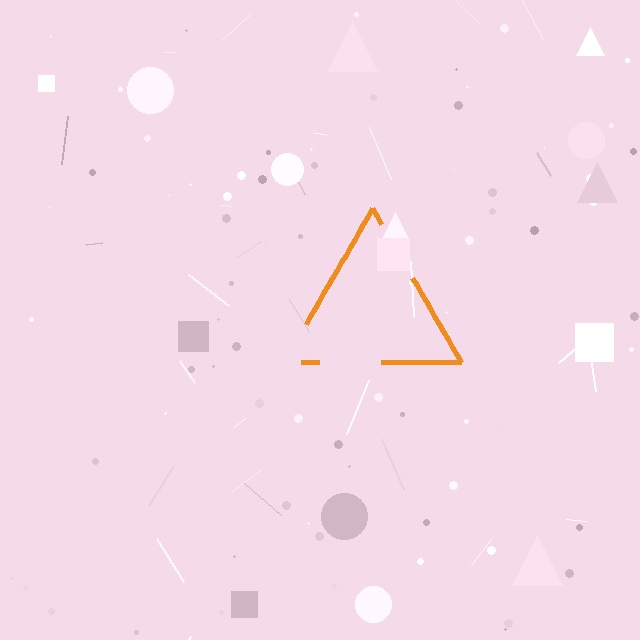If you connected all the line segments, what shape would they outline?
They would outline a triangle.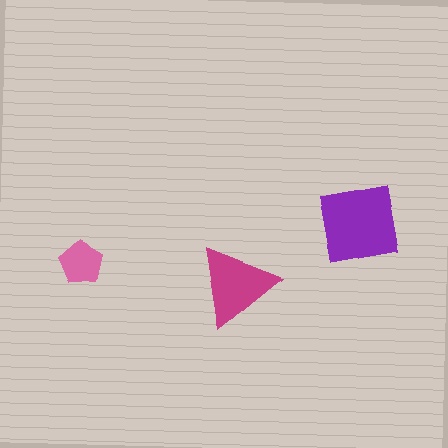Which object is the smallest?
The pink pentagon.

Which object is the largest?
The purple square.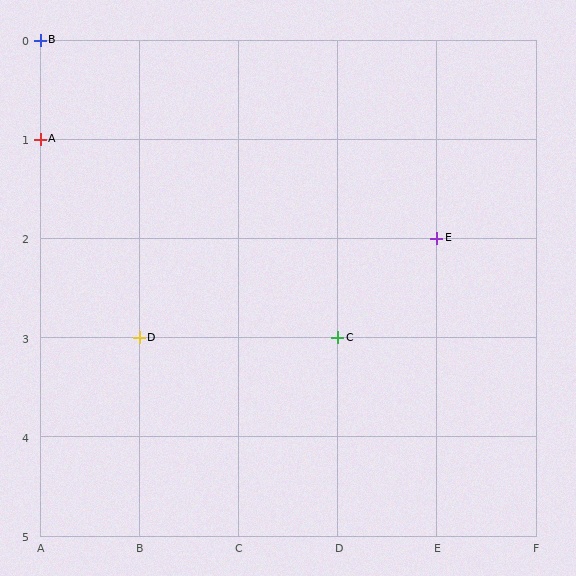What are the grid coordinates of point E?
Point E is at grid coordinates (E, 2).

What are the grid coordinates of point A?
Point A is at grid coordinates (A, 1).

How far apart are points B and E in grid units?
Points B and E are 4 columns and 2 rows apart (about 4.5 grid units diagonally).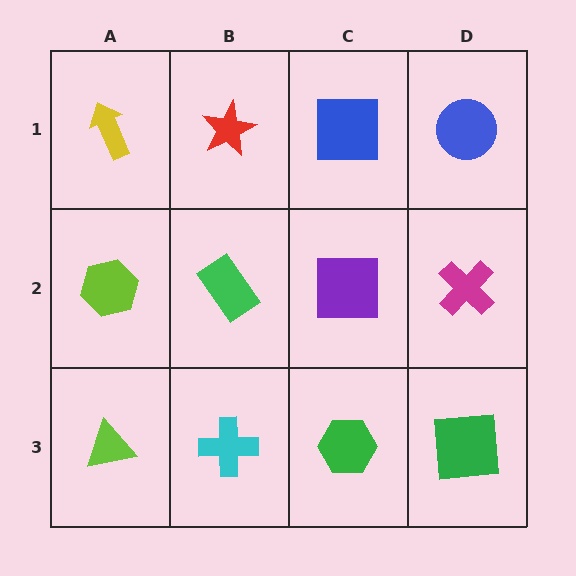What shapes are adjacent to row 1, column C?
A purple square (row 2, column C), a red star (row 1, column B), a blue circle (row 1, column D).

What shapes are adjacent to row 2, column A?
A yellow arrow (row 1, column A), a lime triangle (row 3, column A), a green rectangle (row 2, column B).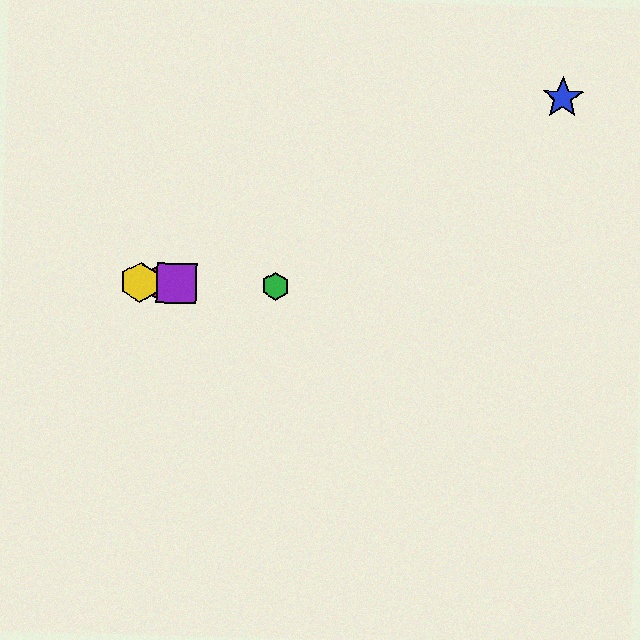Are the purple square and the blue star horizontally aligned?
No, the purple square is at y≈283 and the blue star is at y≈98.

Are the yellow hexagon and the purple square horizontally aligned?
Yes, both are at y≈282.